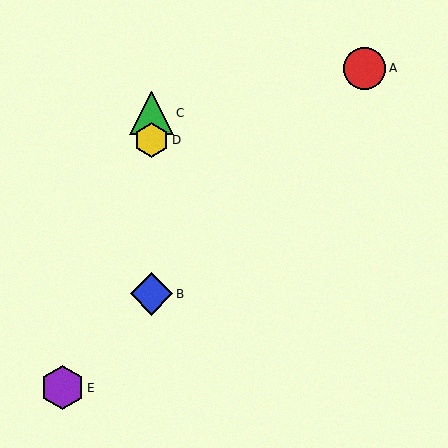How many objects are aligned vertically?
3 objects (B, C, D) are aligned vertically.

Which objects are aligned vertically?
Objects B, C, D are aligned vertically.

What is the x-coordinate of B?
Object B is at x≈152.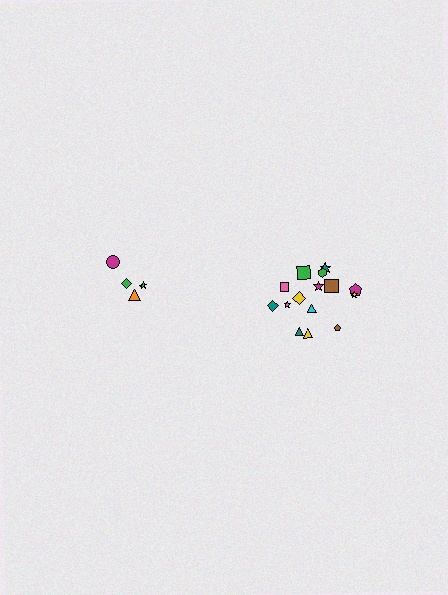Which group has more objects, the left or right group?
The right group.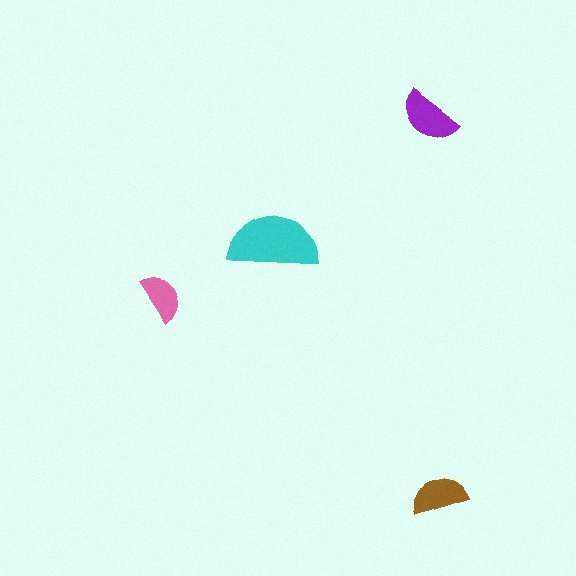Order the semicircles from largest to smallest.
the cyan one, the purple one, the brown one, the pink one.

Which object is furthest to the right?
The brown semicircle is rightmost.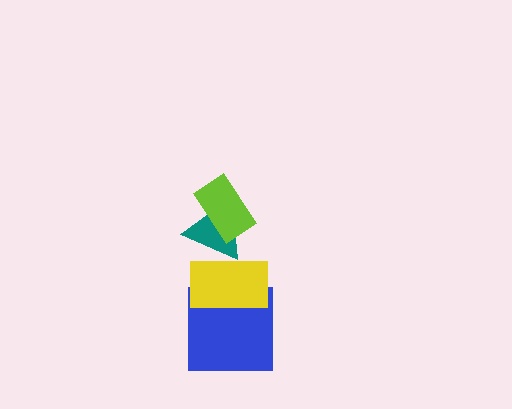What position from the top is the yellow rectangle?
The yellow rectangle is 3rd from the top.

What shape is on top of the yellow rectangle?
The teal triangle is on top of the yellow rectangle.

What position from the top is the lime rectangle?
The lime rectangle is 1st from the top.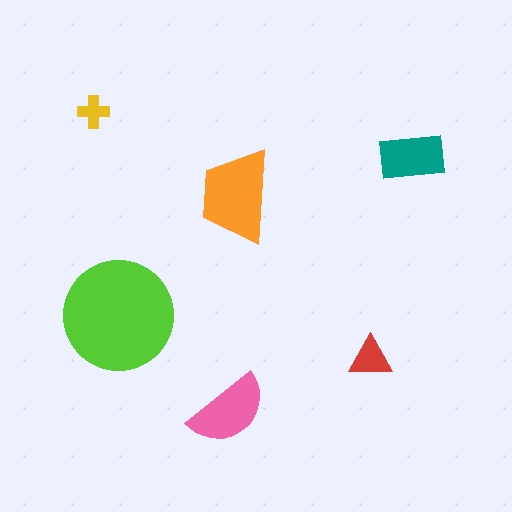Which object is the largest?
The lime circle.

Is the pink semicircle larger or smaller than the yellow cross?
Larger.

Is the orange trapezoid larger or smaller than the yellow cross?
Larger.